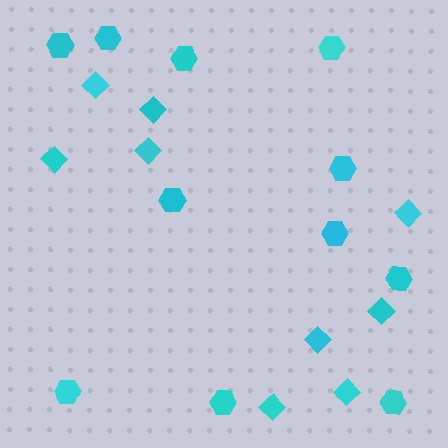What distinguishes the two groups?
There are 2 groups: one group of diamonds (9) and one group of hexagons (11).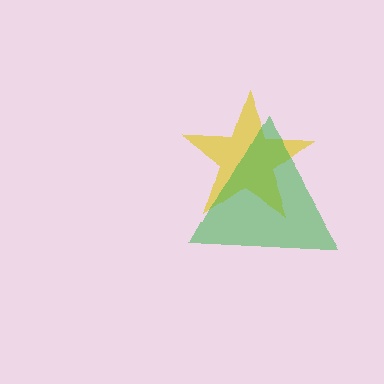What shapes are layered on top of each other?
The layered shapes are: a yellow star, a green triangle.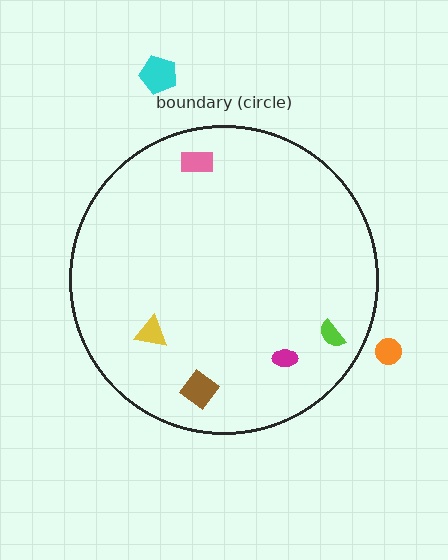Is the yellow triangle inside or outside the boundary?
Inside.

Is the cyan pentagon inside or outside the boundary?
Outside.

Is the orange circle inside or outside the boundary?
Outside.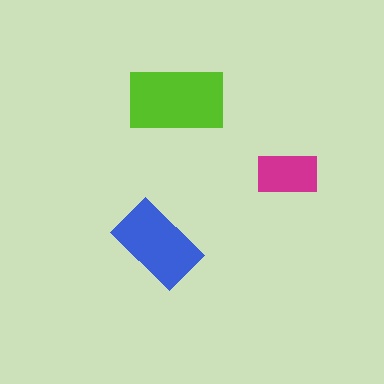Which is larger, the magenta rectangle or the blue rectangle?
The blue one.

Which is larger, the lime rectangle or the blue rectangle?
The lime one.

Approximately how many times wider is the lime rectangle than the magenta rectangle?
About 1.5 times wider.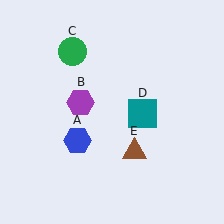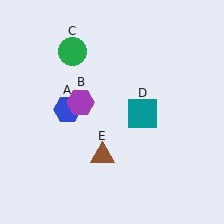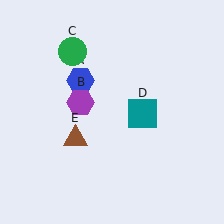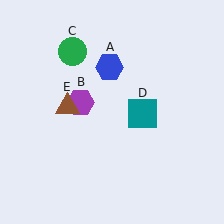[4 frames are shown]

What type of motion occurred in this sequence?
The blue hexagon (object A), brown triangle (object E) rotated clockwise around the center of the scene.